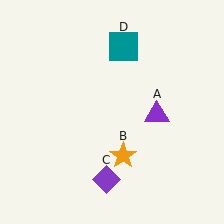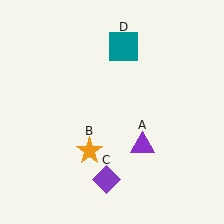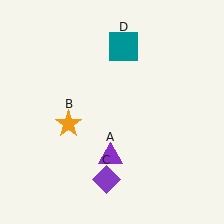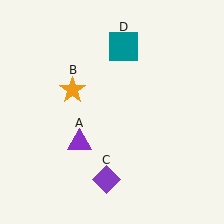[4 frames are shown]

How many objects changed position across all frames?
2 objects changed position: purple triangle (object A), orange star (object B).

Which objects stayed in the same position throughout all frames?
Purple diamond (object C) and teal square (object D) remained stationary.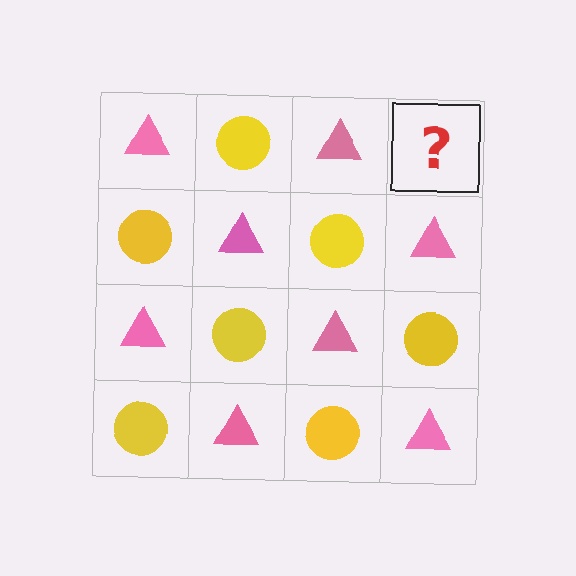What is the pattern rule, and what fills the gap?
The rule is that it alternates pink triangle and yellow circle in a checkerboard pattern. The gap should be filled with a yellow circle.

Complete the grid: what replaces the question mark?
The question mark should be replaced with a yellow circle.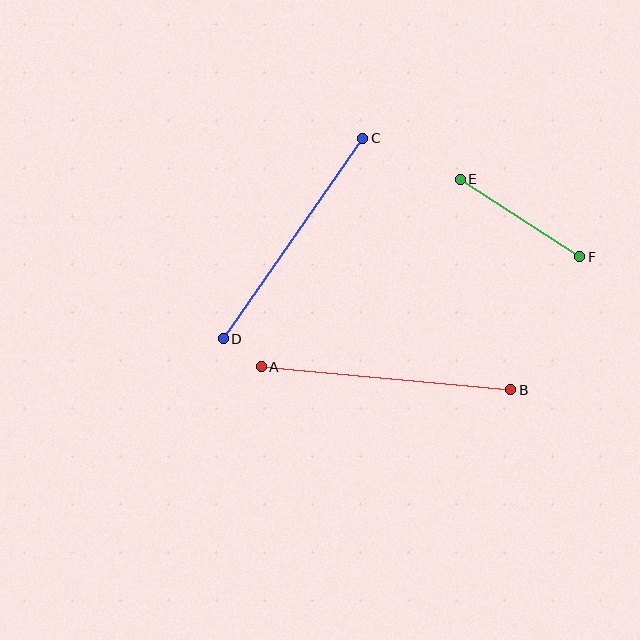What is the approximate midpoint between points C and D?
The midpoint is at approximately (293, 239) pixels.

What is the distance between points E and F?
The distance is approximately 142 pixels.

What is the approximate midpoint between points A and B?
The midpoint is at approximately (386, 378) pixels.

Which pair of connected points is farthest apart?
Points A and B are farthest apart.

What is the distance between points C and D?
The distance is approximately 244 pixels.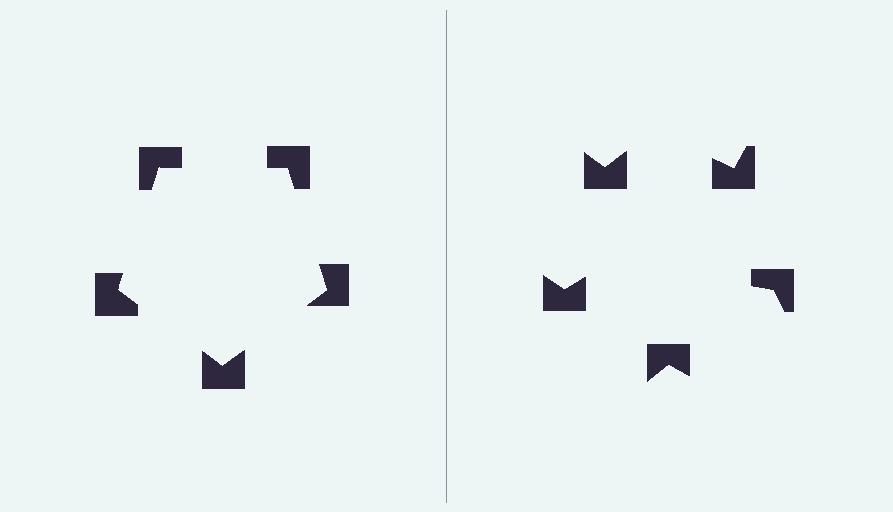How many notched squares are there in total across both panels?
10 — 5 on each side.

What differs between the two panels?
The notched squares are positioned identically on both sides; only the wedge orientations differ. On the left they align to a pentagon; on the right they are misaligned.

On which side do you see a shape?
An illusory pentagon appears on the left side. On the right side the wedge cuts are rotated, so no coherent shape forms.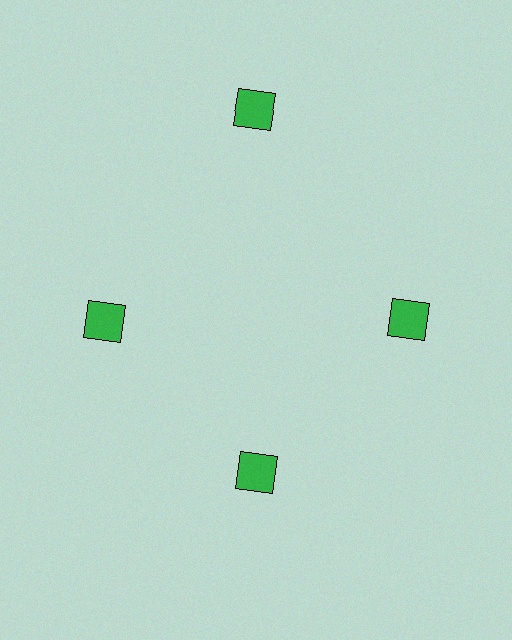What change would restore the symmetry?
The symmetry would be restored by moving it inward, back onto the ring so that all 4 squares sit at equal angles and equal distance from the center.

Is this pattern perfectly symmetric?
No. The 4 green squares are arranged in a ring, but one element near the 12 o'clock position is pushed outward from the center, breaking the 4-fold rotational symmetry.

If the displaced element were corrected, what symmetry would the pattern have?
It would have 4-fold rotational symmetry — the pattern would map onto itself every 90 degrees.